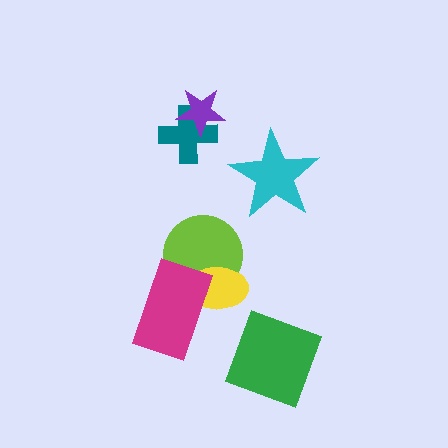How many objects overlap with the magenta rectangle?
2 objects overlap with the magenta rectangle.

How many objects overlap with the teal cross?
1 object overlaps with the teal cross.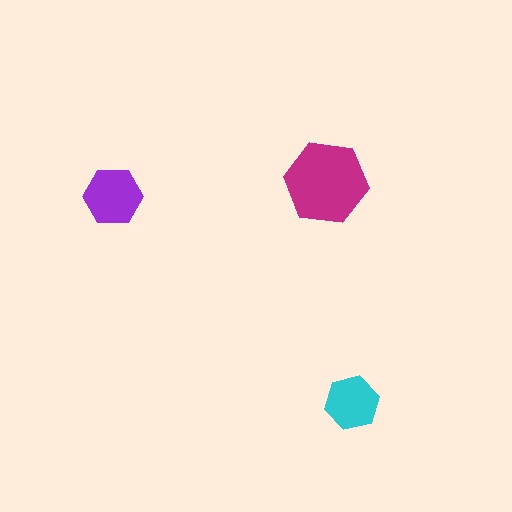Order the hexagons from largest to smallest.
the magenta one, the purple one, the cyan one.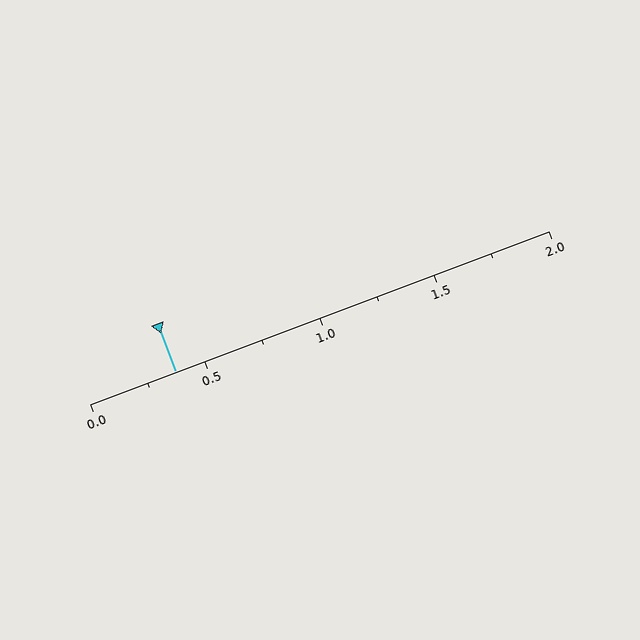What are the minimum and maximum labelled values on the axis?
The axis runs from 0.0 to 2.0.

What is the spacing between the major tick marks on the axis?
The major ticks are spaced 0.5 apart.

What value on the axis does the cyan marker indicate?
The marker indicates approximately 0.38.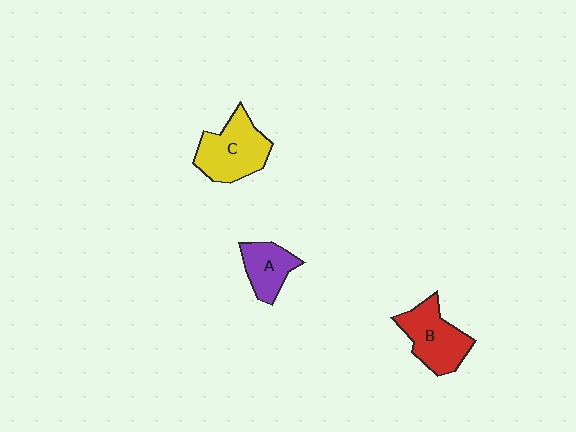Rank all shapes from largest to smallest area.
From largest to smallest: C (yellow), B (red), A (purple).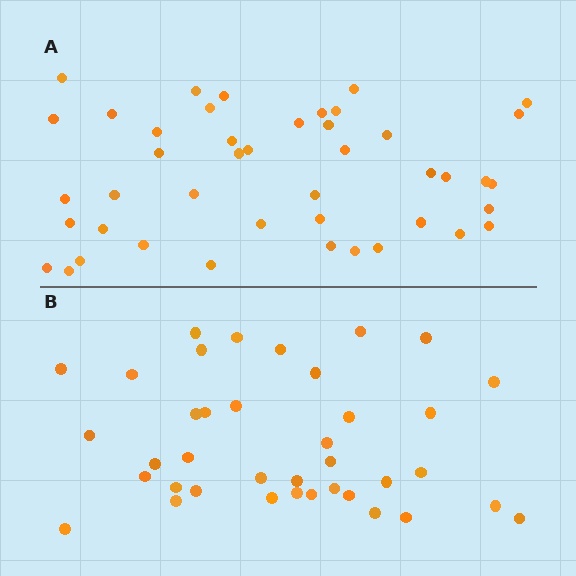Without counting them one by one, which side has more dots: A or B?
Region A (the top region) has more dots.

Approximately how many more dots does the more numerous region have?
Region A has about 6 more dots than region B.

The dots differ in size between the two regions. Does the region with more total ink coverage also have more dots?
No. Region B has more total ink coverage because its dots are larger, but region A actually contains more individual dots. Total area can be misleading — the number of items is what matters here.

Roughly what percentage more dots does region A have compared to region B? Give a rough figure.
About 15% more.